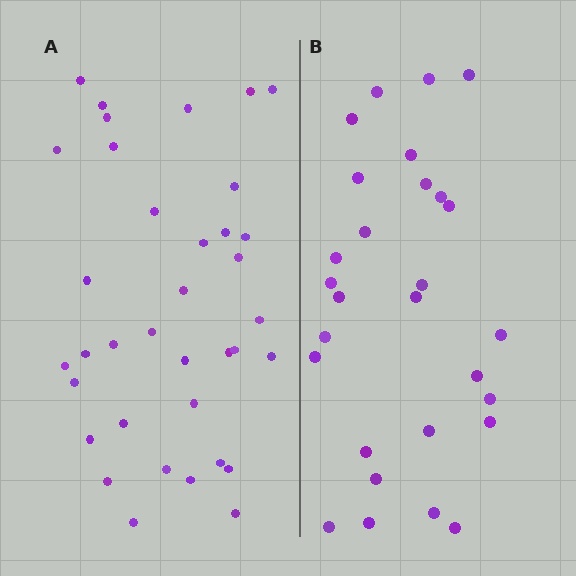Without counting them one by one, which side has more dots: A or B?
Region A (the left region) has more dots.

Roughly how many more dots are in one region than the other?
Region A has roughly 8 or so more dots than region B.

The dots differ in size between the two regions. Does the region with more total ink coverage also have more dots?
No. Region B has more total ink coverage because its dots are larger, but region A actually contains more individual dots. Total area can be misleading — the number of items is what matters here.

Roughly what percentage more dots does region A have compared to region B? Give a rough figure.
About 30% more.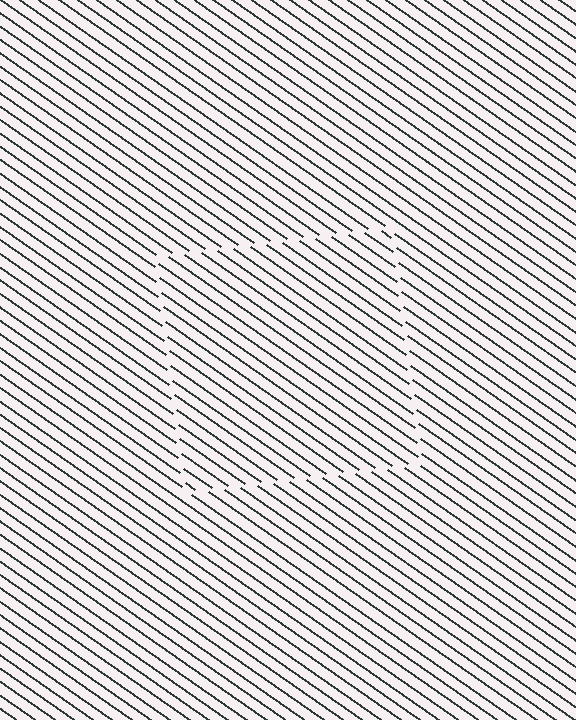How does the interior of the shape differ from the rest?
The interior of the shape contains the same grating, shifted by half a period — the contour is defined by the phase discontinuity where line-ends from the inner and outer gratings abut.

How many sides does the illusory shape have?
4 sides — the line-ends trace a square.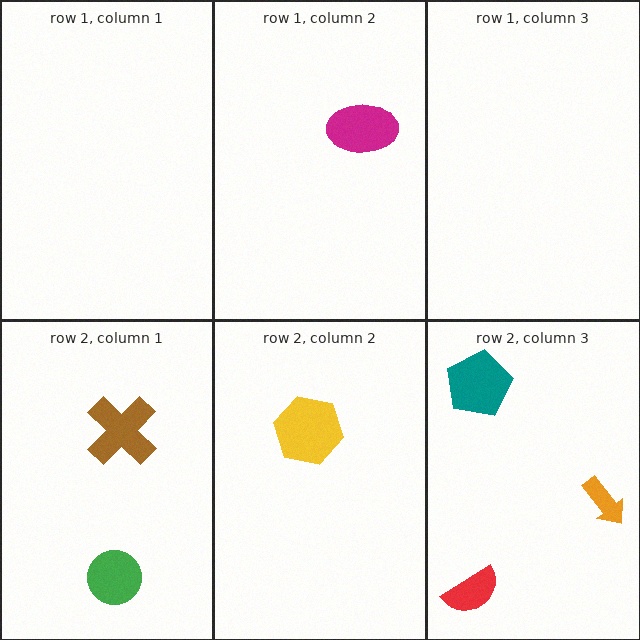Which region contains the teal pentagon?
The row 2, column 3 region.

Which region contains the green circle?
The row 2, column 1 region.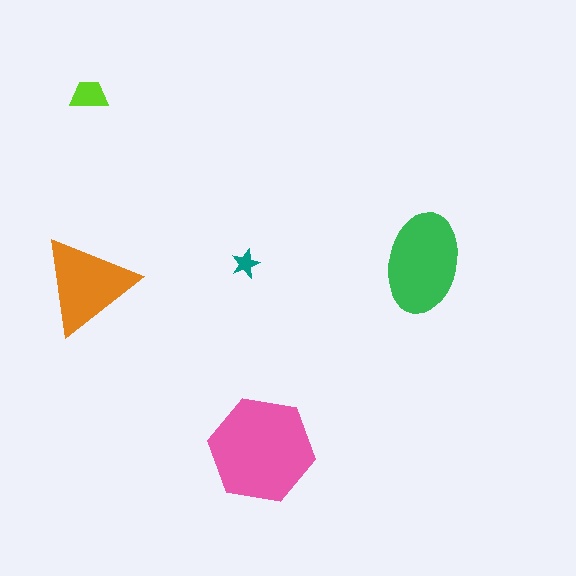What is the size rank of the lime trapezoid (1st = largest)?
4th.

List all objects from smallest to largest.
The teal star, the lime trapezoid, the orange triangle, the green ellipse, the pink hexagon.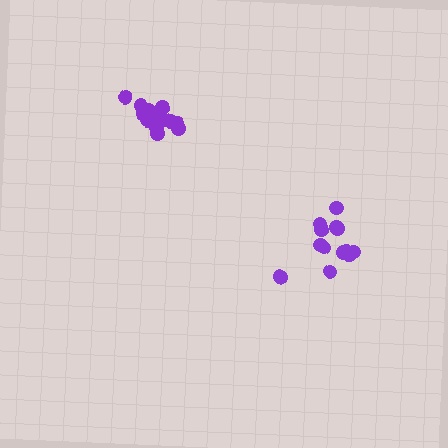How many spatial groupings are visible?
There are 2 spatial groupings.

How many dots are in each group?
Group 1: 13 dots, Group 2: 13 dots (26 total).